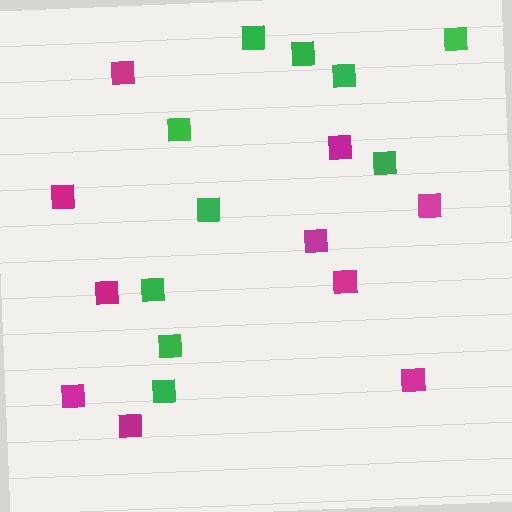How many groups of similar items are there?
There are 2 groups: one group of magenta squares (10) and one group of green squares (10).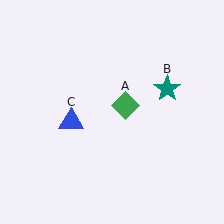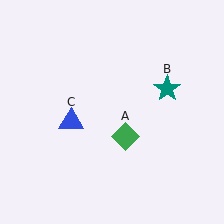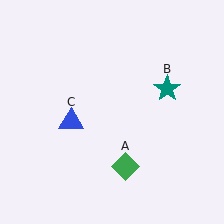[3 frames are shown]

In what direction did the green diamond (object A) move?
The green diamond (object A) moved down.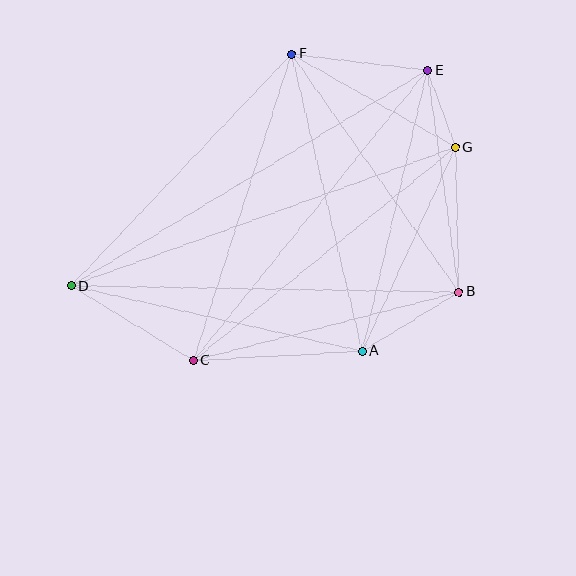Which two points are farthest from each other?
Points D and E are farthest from each other.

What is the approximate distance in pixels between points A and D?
The distance between A and D is approximately 298 pixels.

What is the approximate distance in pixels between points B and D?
The distance between B and D is approximately 388 pixels.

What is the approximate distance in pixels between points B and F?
The distance between B and F is approximately 291 pixels.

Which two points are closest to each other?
Points E and G are closest to each other.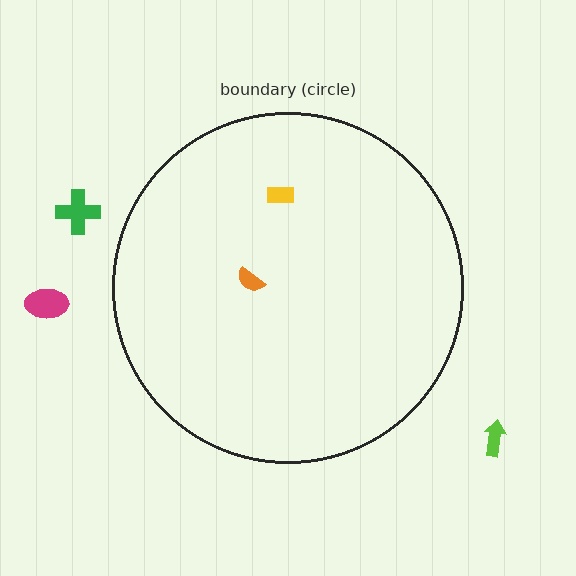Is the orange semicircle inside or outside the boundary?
Inside.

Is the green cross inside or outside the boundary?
Outside.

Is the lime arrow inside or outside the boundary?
Outside.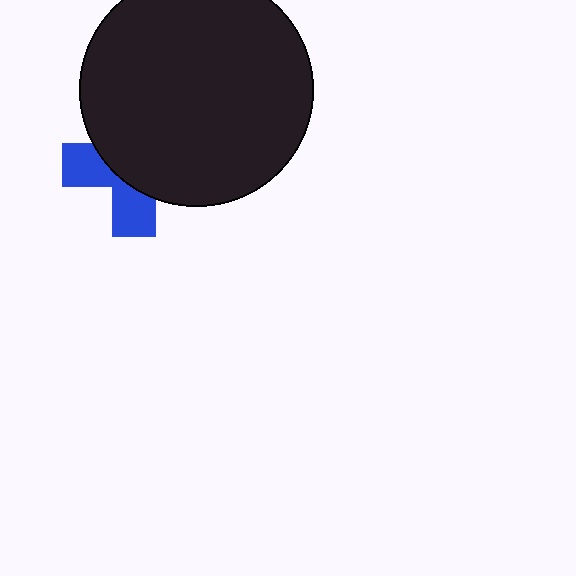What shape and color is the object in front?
The object in front is a black circle.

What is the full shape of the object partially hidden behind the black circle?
The partially hidden object is a blue cross.